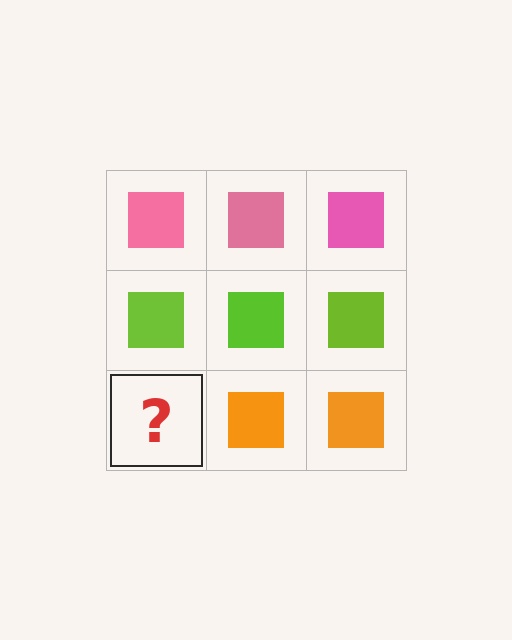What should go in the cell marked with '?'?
The missing cell should contain an orange square.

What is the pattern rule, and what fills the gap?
The rule is that each row has a consistent color. The gap should be filled with an orange square.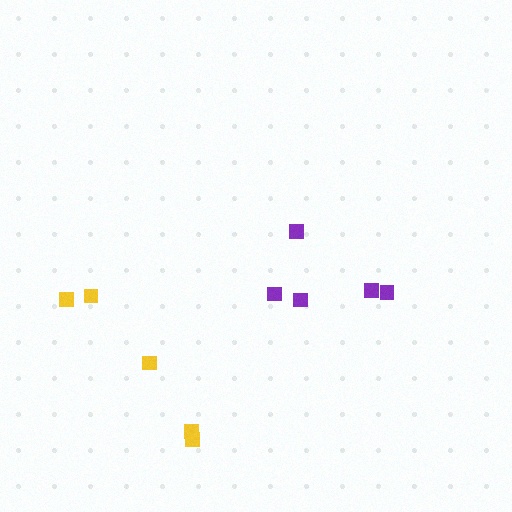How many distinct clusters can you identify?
There are 2 distinct clusters.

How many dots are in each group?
Group 1: 5 dots, Group 2: 5 dots (10 total).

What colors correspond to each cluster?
The clusters are colored: purple, yellow.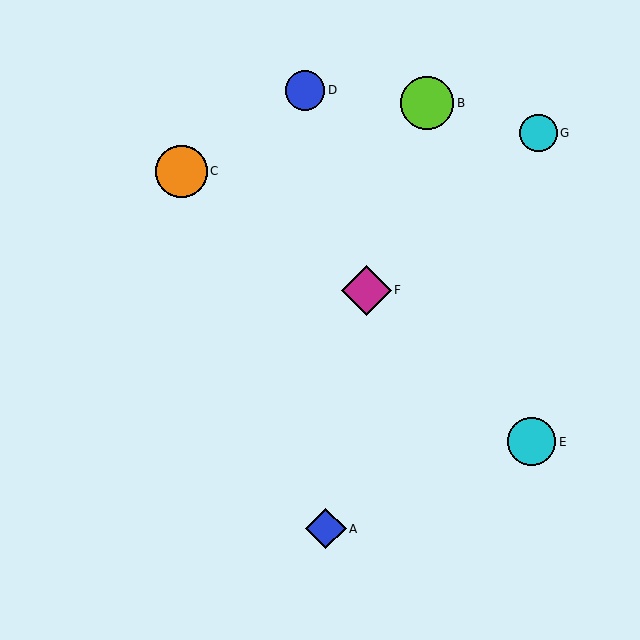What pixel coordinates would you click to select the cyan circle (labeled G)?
Click at (538, 133) to select the cyan circle G.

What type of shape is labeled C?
Shape C is an orange circle.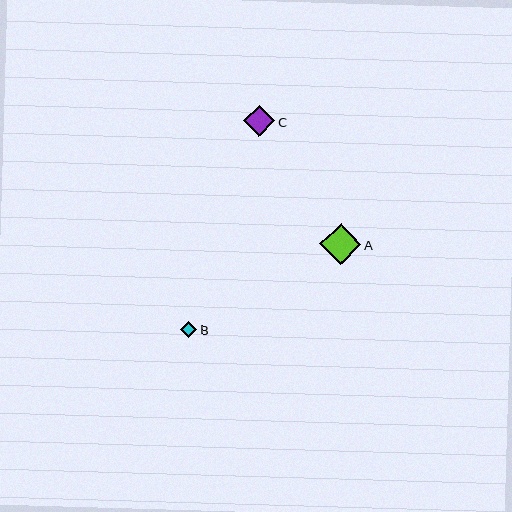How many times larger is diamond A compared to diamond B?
Diamond A is approximately 2.5 times the size of diamond B.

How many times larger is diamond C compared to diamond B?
Diamond C is approximately 1.9 times the size of diamond B.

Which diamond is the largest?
Diamond A is the largest with a size of approximately 41 pixels.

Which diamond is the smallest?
Diamond B is the smallest with a size of approximately 16 pixels.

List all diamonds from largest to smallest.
From largest to smallest: A, C, B.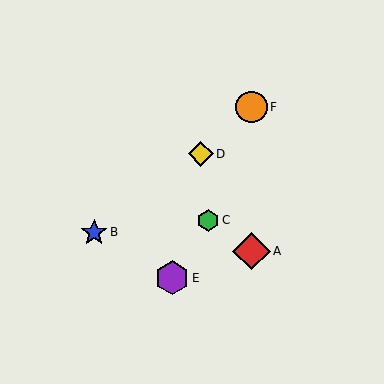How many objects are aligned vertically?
2 objects (A, F) are aligned vertically.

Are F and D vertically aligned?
No, F is at x≈252 and D is at x≈201.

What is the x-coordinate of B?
Object B is at x≈94.